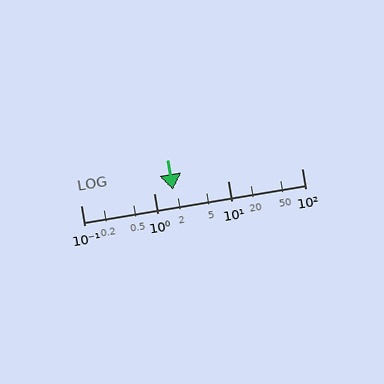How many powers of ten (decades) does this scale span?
The scale spans 3 decades, from 0.1 to 100.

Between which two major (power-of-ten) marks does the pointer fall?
The pointer is between 1 and 10.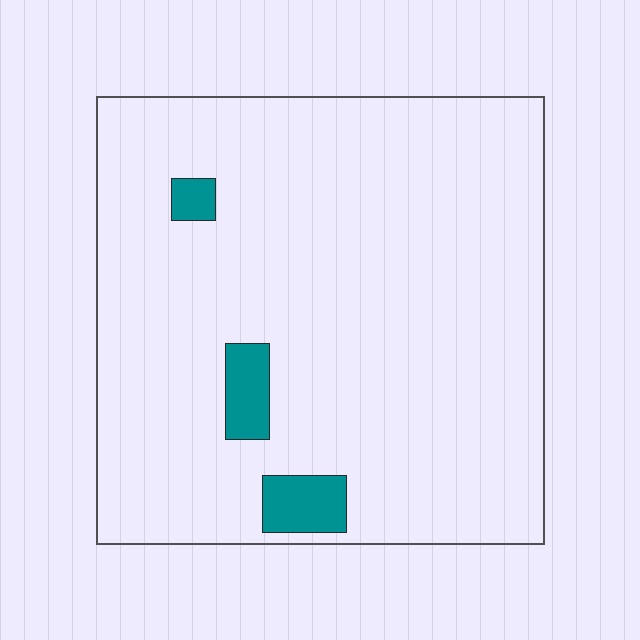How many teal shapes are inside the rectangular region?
3.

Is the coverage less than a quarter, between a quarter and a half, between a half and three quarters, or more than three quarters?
Less than a quarter.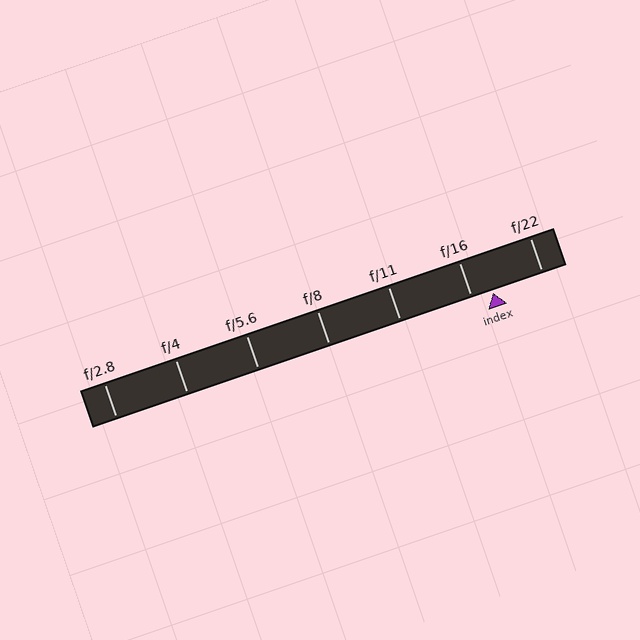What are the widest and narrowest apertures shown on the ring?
The widest aperture shown is f/2.8 and the narrowest is f/22.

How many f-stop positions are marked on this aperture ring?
There are 7 f-stop positions marked.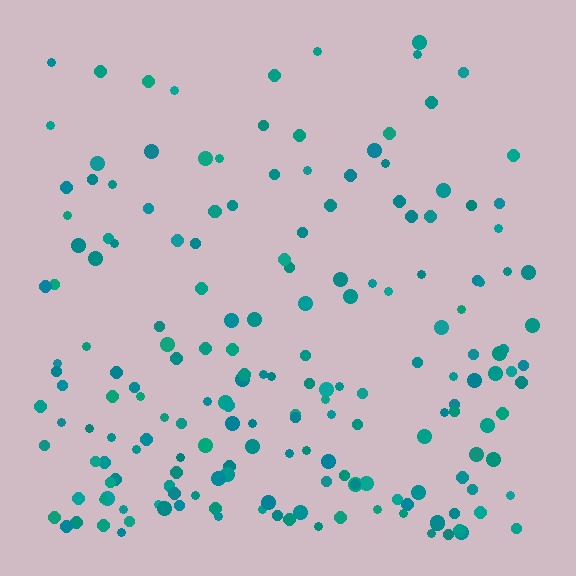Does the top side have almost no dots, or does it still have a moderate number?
Still a moderate number, just noticeably fewer than the bottom.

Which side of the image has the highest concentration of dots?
The bottom.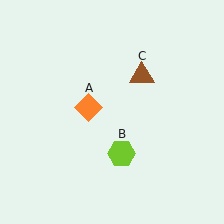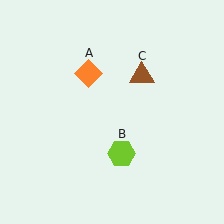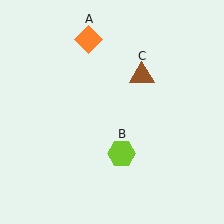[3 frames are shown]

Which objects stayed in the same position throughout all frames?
Lime hexagon (object B) and brown triangle (object C) remained stationary.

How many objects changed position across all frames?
1 object changed position: orange diamond (object A).